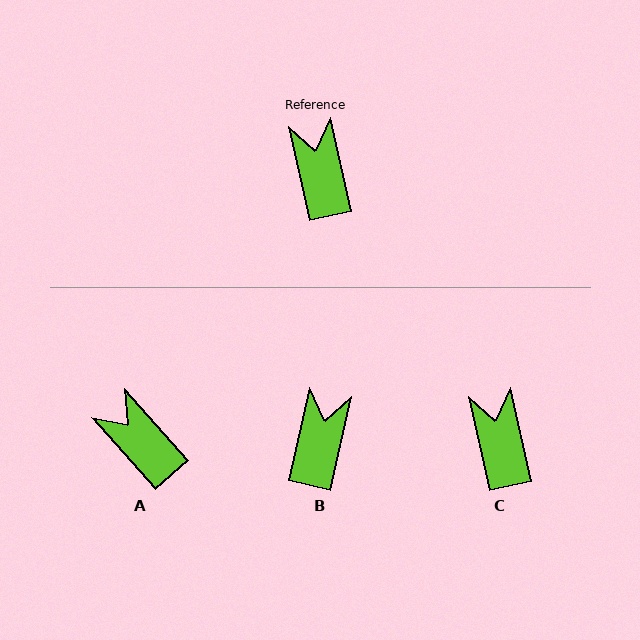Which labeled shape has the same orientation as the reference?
C.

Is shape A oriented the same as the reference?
No, it is off by about 29 degrees.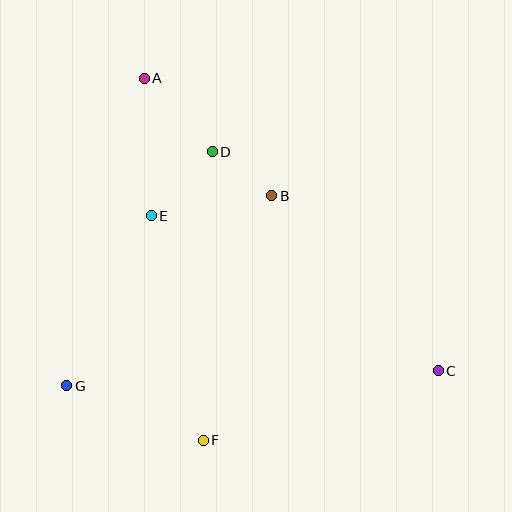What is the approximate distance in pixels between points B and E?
The distance between B and E is approximately 122 pixels.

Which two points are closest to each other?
Points B and D are closest to each other.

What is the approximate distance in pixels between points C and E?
The distance between C and E is approximately 326 pixels.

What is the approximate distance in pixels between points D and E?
The distance between D and E is approximately 89 pixels.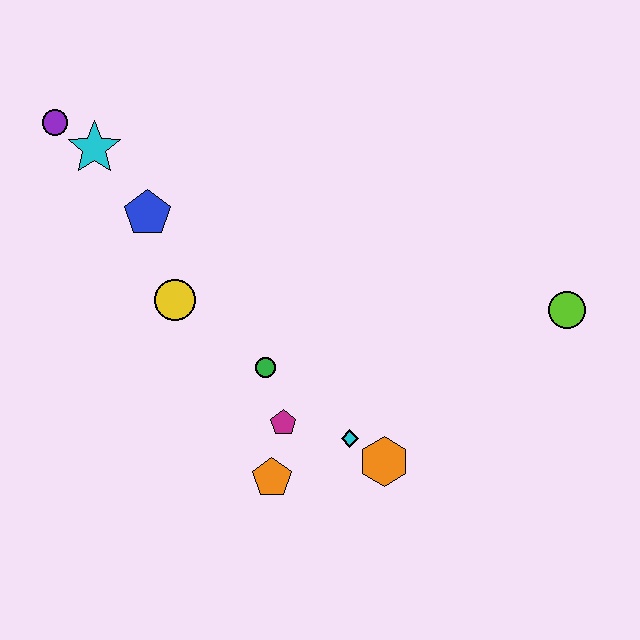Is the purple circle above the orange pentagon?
Yes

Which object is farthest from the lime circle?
The purple circle is farthest from the lime circle.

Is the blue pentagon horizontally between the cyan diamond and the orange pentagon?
No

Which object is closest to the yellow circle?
The blue pentagon is closest to the yellow circle.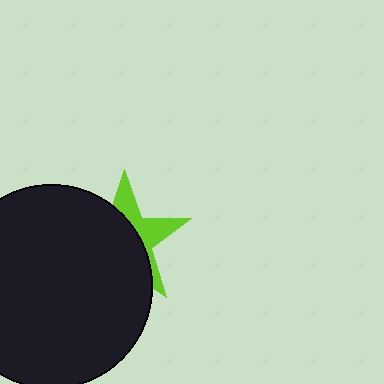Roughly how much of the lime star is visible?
A small part of it is visible (roughly 36%).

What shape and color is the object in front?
The object in front is a black circle.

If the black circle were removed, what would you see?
You would see the complete lime star.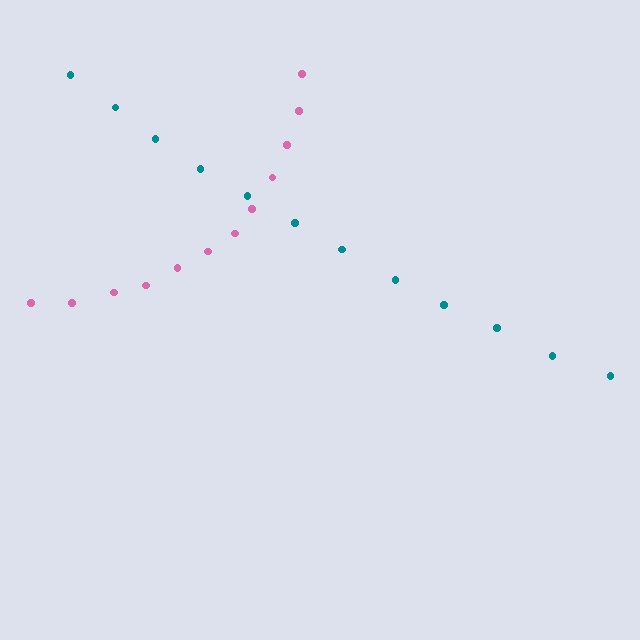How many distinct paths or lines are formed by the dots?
There are 2 distinct paths.